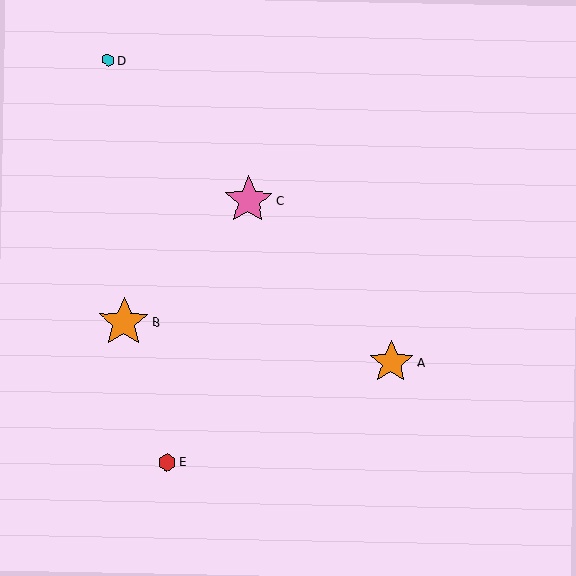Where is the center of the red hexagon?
The center of the red hexagon is at (167, 462).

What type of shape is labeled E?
Shape E is a red hexagon.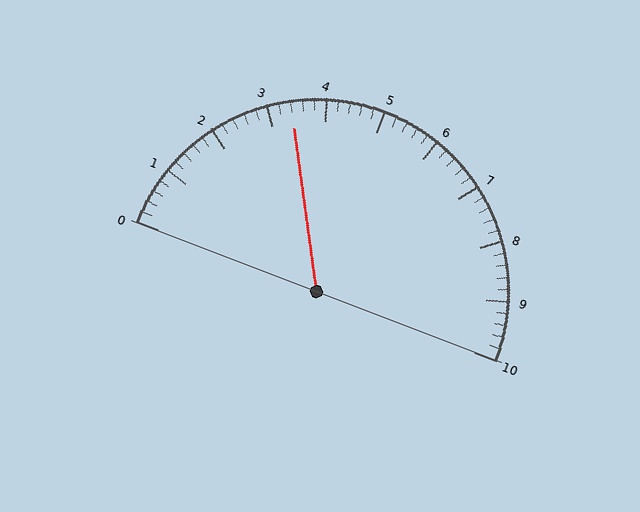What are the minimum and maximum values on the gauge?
The gauge ranges from 0 to 10.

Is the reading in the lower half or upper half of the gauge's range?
The reading is in the lower half of the range (0 to 10).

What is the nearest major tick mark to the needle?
The nearest major tick mark is 3.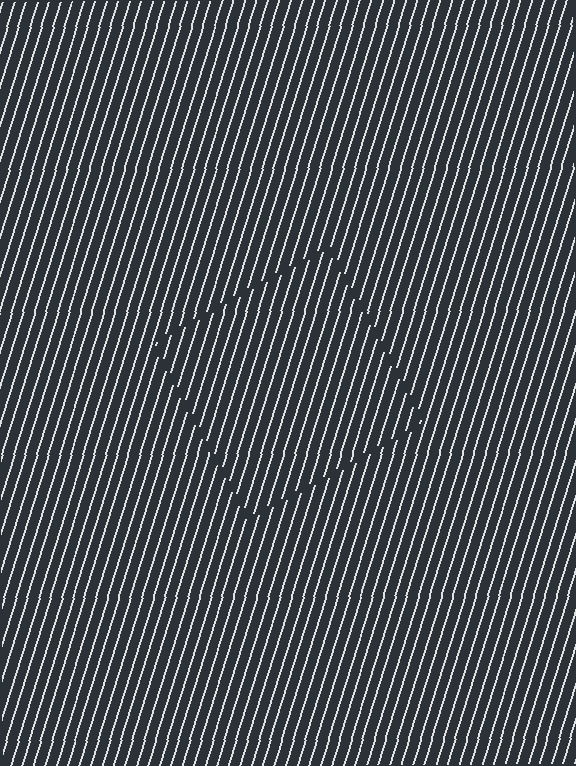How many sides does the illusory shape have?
4 sides — the line-ends trace a square.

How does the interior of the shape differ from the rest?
The interior of the shape contains the same grating, shifted by half a period — the contour is defined by the phase discontinuity where line-ends from the inner and outer gratings abut.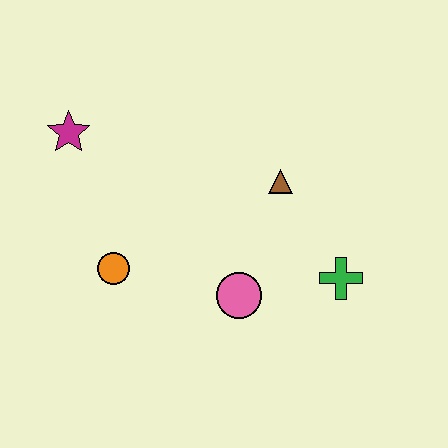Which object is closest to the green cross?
The pink circle is closest to the green cross.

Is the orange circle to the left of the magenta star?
No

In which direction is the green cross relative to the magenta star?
The green cross is to the right of the magenta star.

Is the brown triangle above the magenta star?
No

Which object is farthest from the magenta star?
The green cross is farthest from the magenta star.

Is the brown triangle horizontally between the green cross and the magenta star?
Yes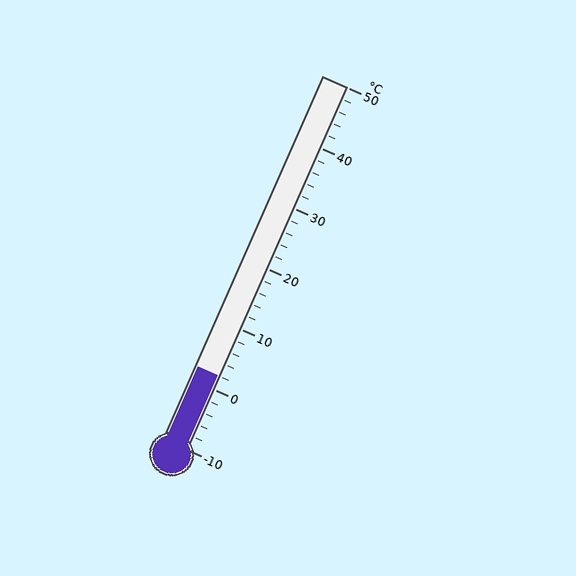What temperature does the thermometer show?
The thermometer shows approximately 2°C.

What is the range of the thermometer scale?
The thermometer scale ranges from -10°C to 50°C.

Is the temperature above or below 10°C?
The temperature is below 10°C.